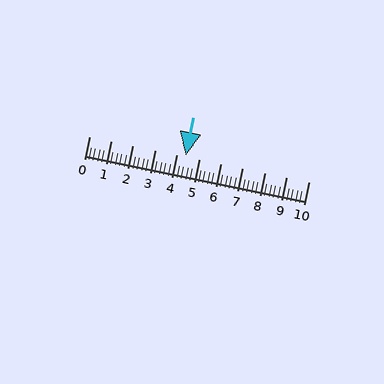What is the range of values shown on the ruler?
The ruler shows values from 0 to 10.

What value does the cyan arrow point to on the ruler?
The cyan arrow points to approximately 4.4.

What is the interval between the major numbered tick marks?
The major tick marks are spaced 1 units apart.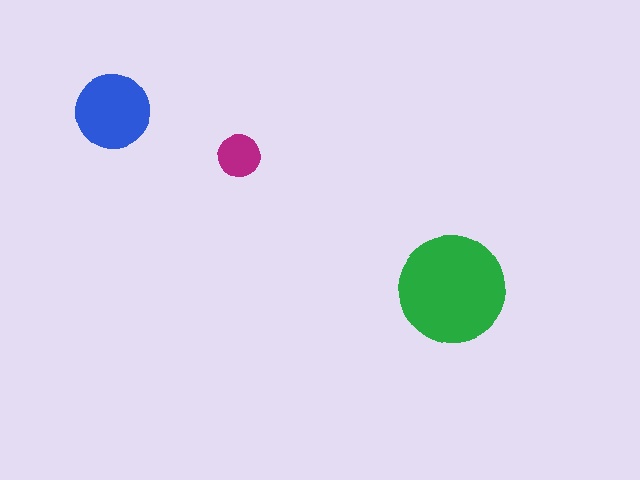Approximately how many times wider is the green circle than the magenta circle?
About 2.5 times wider.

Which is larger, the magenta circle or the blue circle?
The blue one.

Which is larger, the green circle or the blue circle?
The green one.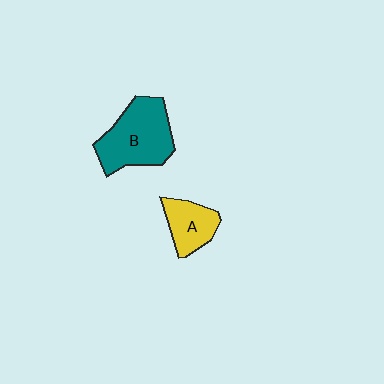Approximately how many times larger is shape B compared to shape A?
Approximately 1.8 times.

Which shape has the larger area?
Shape B (teal).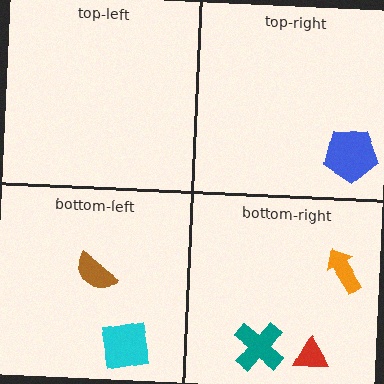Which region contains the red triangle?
The bottom-right region.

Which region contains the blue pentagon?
The top-right region.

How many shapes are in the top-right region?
1.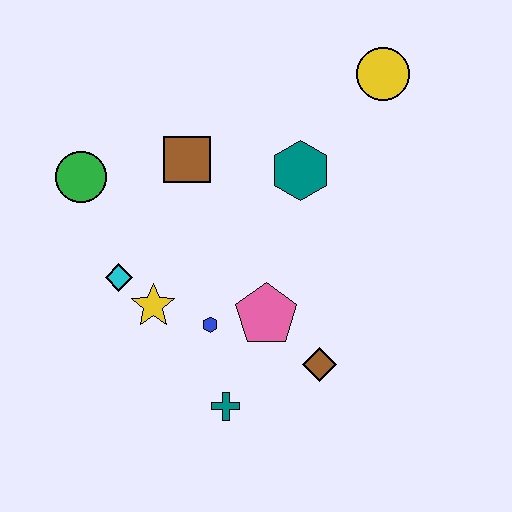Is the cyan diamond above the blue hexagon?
Yes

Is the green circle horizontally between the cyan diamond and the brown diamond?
No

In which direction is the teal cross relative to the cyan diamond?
The teal cross is below the cyan diamond.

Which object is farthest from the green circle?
The yellow circle is farthest from the green circle.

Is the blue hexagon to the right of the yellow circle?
No